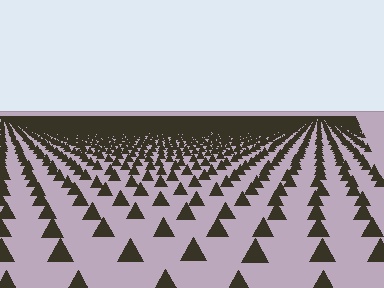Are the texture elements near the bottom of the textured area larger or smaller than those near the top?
Larger. Near the bottom, elements are closer to the viewer and appear at a bigger on-screen size.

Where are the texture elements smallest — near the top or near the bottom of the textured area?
Near the top.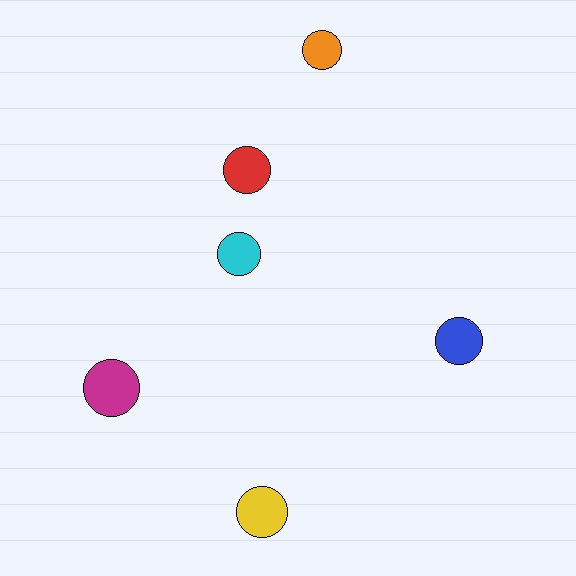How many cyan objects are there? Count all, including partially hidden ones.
There is 1 cyan object.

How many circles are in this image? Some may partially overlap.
There are 6 circles.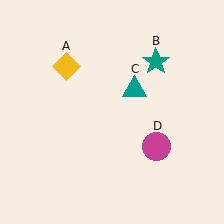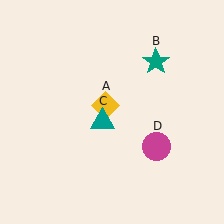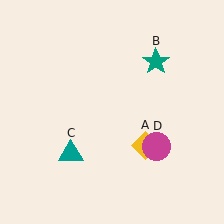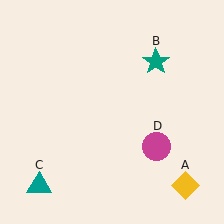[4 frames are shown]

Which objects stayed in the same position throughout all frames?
Teal star (object B) and magenta circle (object D) remained stationary.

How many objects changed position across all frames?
2 objects changed position: yellow diamond (object A), teal triangle (object C).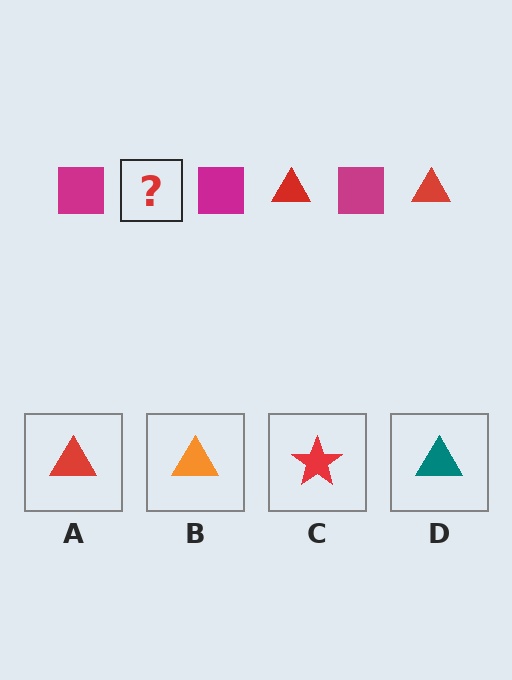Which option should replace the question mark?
Option A.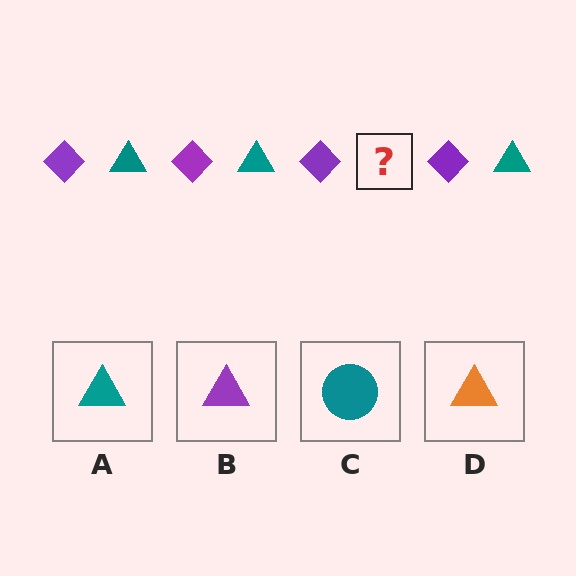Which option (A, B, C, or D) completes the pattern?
A.